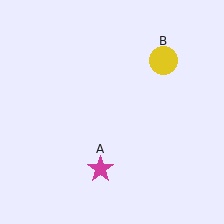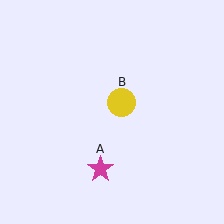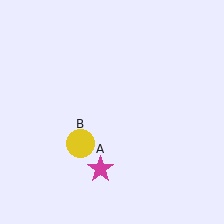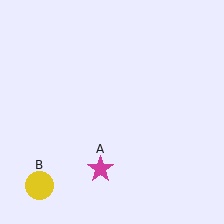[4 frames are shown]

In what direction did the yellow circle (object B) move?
The yellow circle (object B) moved down and to the left.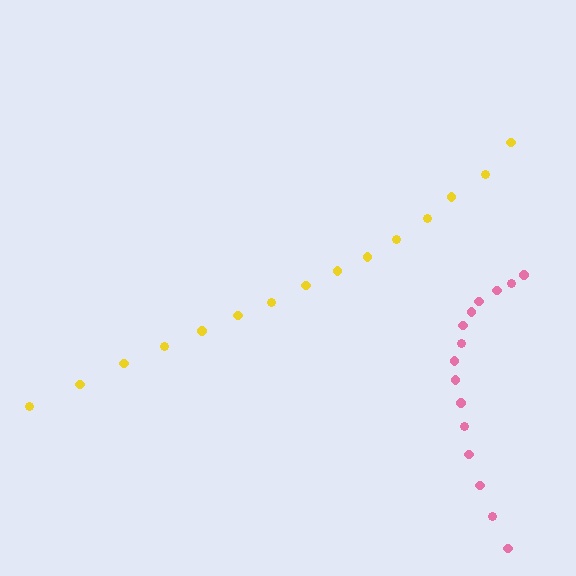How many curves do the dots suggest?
There are 2 distinct paths.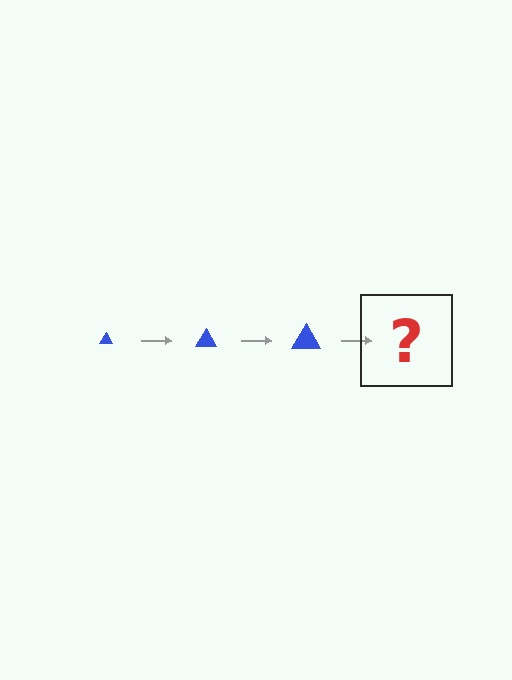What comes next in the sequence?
The next element should be a blue triangle, larger than the previous one.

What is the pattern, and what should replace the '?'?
The pattern is that the triangle gets progressively larger each step. The '?' should be a blue triangle, larger than the previous one.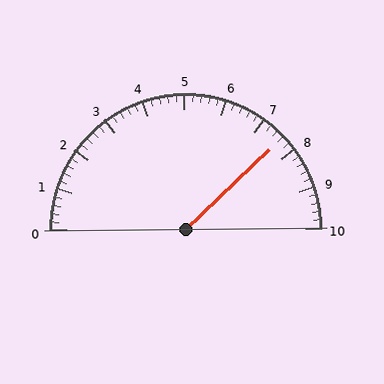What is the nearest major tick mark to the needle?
The nearest major tick mark is 8.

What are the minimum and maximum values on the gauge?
The gauge ranges from 0 to 10.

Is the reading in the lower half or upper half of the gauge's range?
The reading is in the upper half of the range (0 to 10).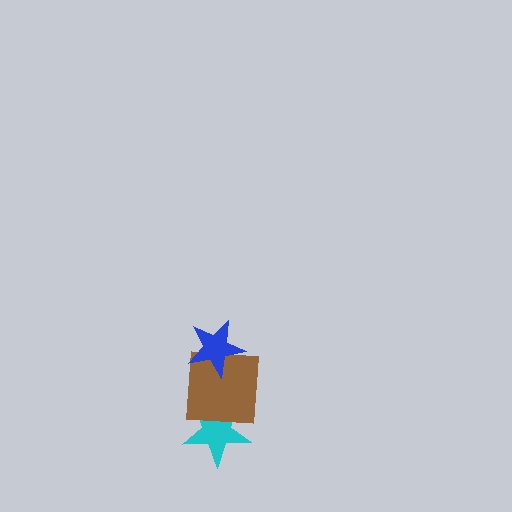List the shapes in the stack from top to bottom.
From top to bottom: the blue star, the brown square, the cyan star.